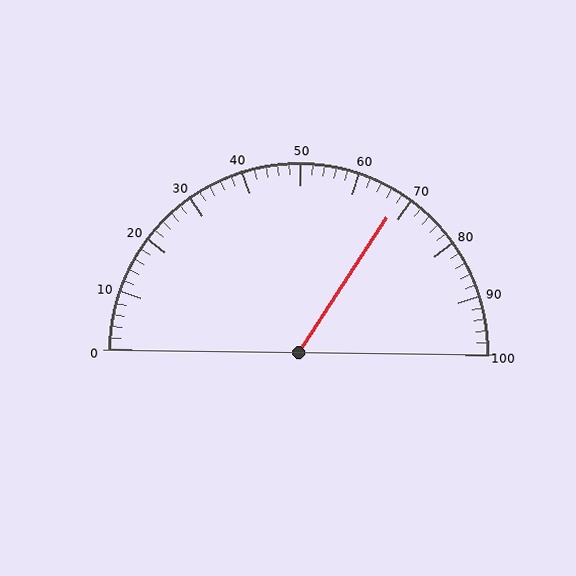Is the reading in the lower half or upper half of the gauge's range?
The reading is in the upper half of the range (0 to 100).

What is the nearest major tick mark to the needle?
The nearest major tick mark is 70.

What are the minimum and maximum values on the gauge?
The gauge ranges from 0 to 100.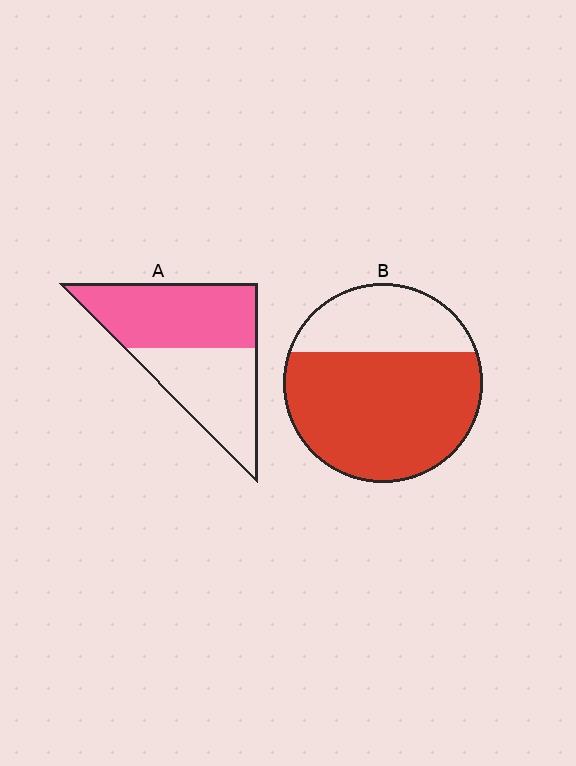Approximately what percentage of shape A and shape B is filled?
A is approximately 55% and B is approximately 70%.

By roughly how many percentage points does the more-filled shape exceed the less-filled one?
By roughly 15 percentage points (B over A).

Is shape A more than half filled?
Yes.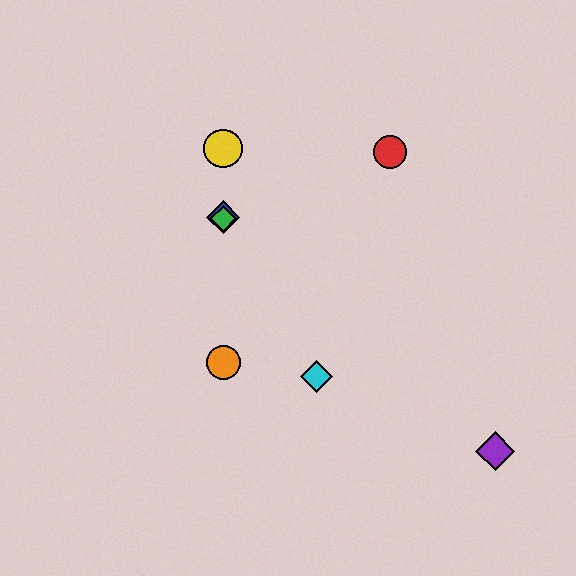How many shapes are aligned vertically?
4 shapes (the blue diamond, the green diamond, the yellow circle, the orange circle) are aligned vertically.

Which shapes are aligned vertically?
The blue diamond, the green diamond, the yellow circle, the orange circle are aligned vertically.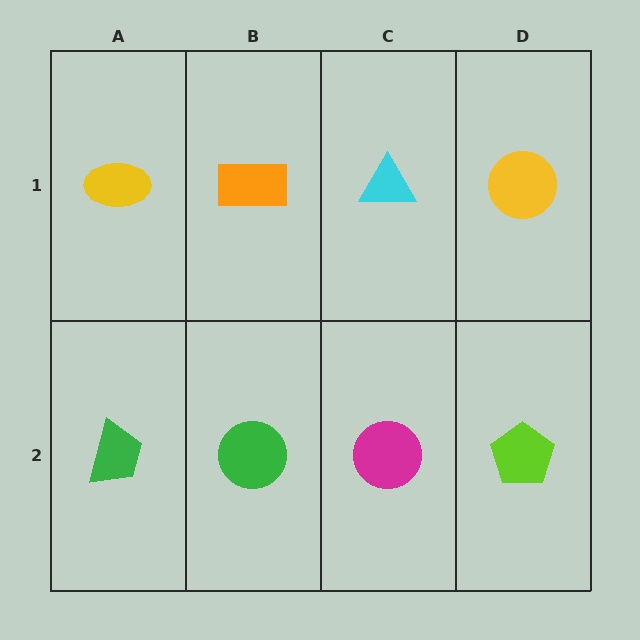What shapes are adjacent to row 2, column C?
A cyan triangle (row 1, column C), a green circle (row 2, column B), a lime pentagon (row 2, column D).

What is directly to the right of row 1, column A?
An orange rectangle.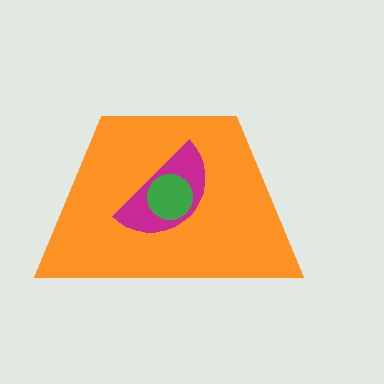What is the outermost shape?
The orange trapezoid.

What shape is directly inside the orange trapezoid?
The magenta semicircle.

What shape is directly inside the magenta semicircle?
The green circle.